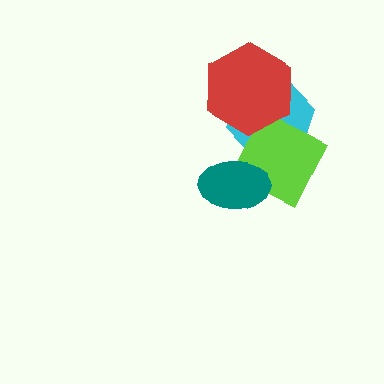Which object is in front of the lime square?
The teal ellipse is in front of the lime square.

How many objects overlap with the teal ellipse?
1 object overlaps with the teal ellipse.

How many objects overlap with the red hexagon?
1 object overlaps with the red hexagon.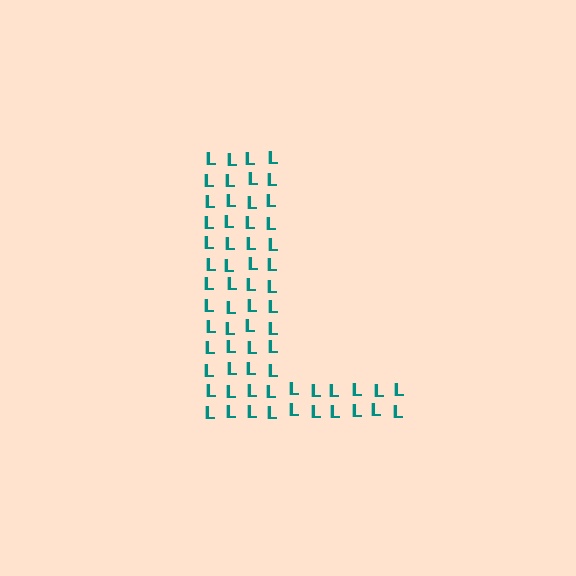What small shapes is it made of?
It is made of small letter L's.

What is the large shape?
The large shape is the letter L.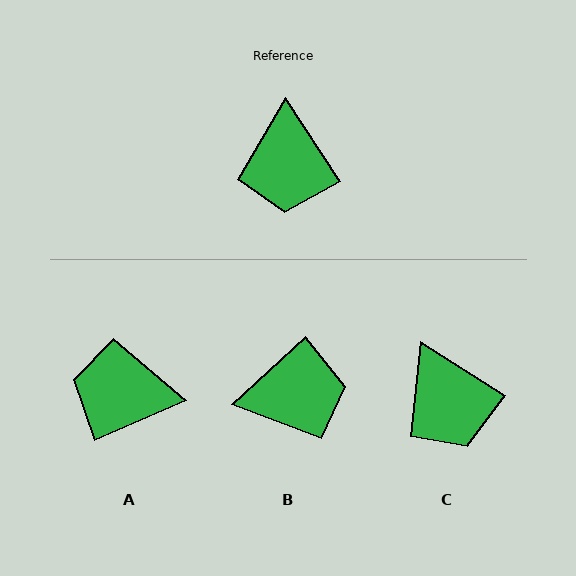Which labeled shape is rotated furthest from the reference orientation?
B, about 100 degrees away.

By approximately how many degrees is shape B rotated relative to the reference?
Approximately 100 degrees counter-clockwise.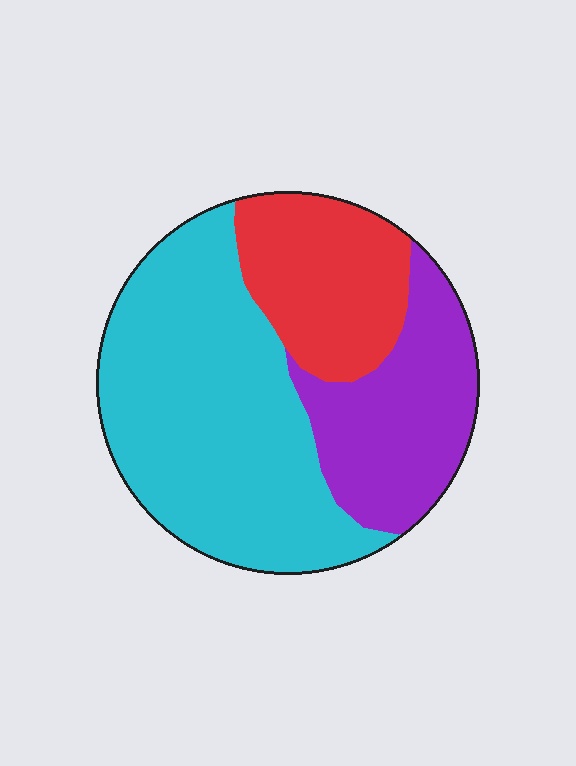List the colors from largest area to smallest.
From largest to smallest: cyan, purple, red.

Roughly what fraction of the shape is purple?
Purple covers roughly 25% of the shape.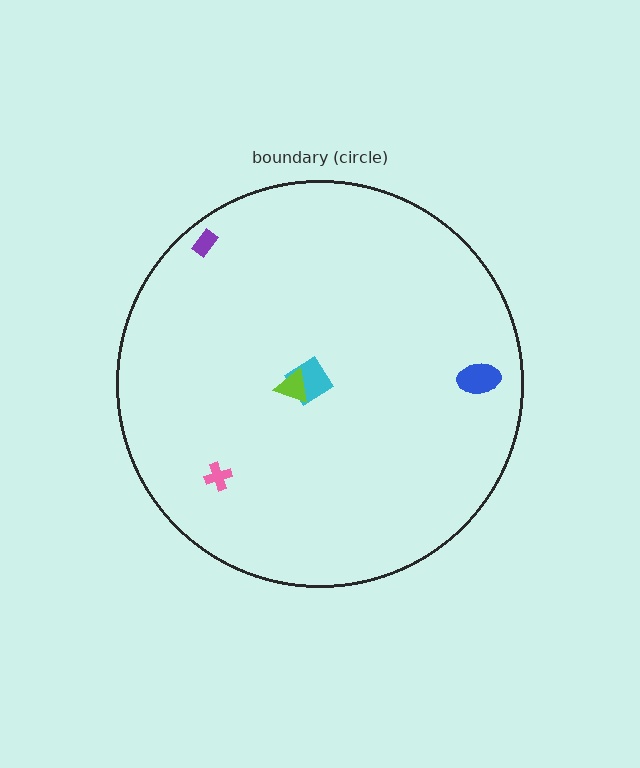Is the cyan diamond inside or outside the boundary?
Inside.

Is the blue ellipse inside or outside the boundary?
Inside.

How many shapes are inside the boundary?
5 inside, 0 outside.